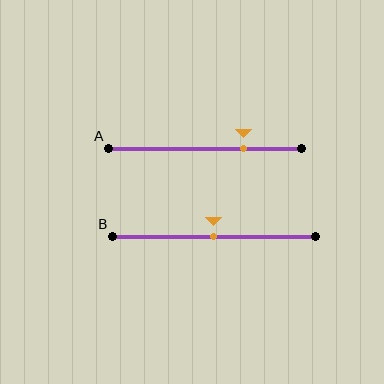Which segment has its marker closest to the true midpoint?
Segment B has its marker closest to the true midpoint.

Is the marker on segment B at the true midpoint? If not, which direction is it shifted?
Yes, the marker on segment B is at the true midpoint.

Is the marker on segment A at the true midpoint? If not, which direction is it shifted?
No, the marker on segment A is shifted to the right by about 20% of the segment length.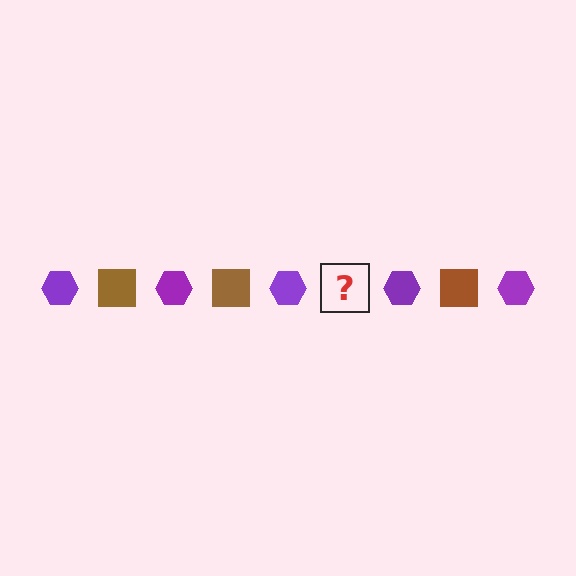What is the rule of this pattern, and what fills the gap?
The rule is that the pattern alternates between purple hexagon and brown square. The gap should be filled with a brown square.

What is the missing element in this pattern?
The missing element is a brown square.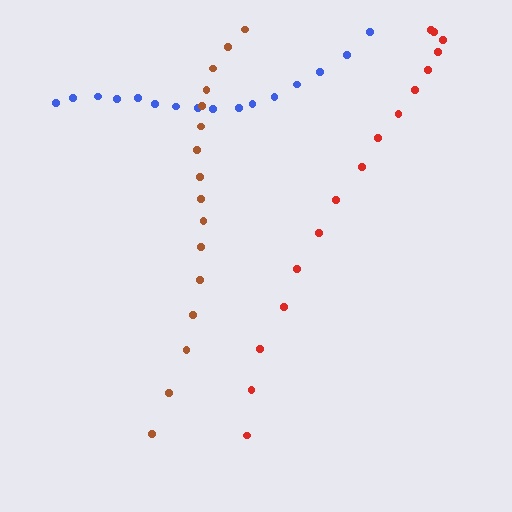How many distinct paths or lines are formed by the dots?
There are 3 distinct paths.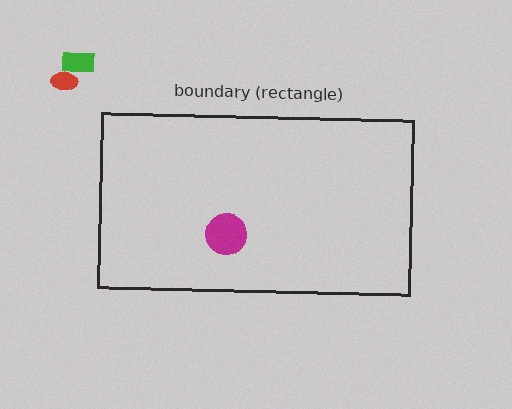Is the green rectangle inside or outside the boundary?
Outside.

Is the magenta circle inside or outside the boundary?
Inside.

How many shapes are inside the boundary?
1 inside, 2 outside.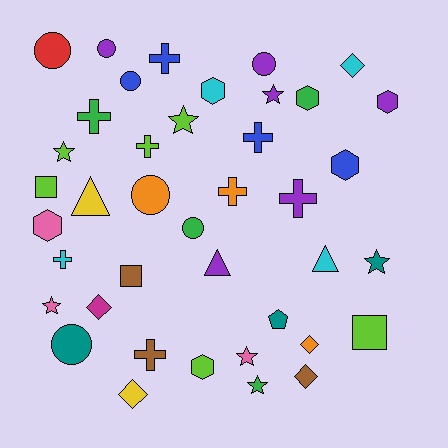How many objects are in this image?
There are 40 objects.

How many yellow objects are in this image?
There are 2 yellow objects.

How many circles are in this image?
There are 7 circles.